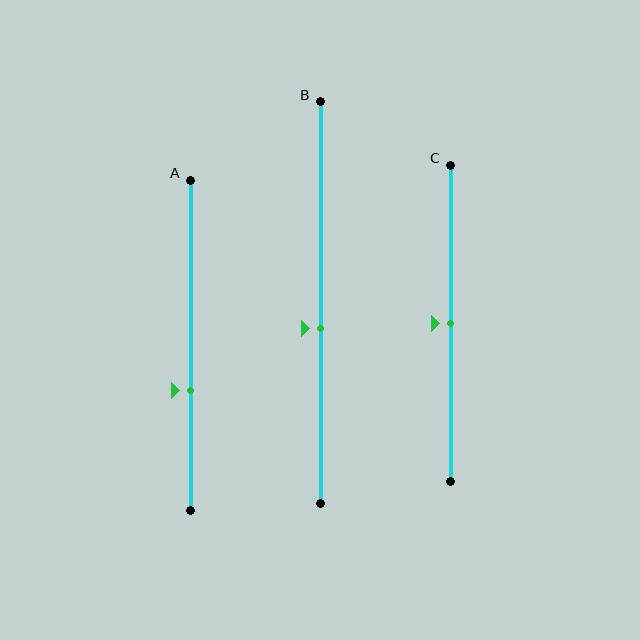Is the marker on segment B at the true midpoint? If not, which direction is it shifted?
No, the marker on segment B is shifted downward by about 6% of the segment length.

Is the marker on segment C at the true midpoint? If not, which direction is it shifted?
Yes, the marker on segment C is at the true midpoint.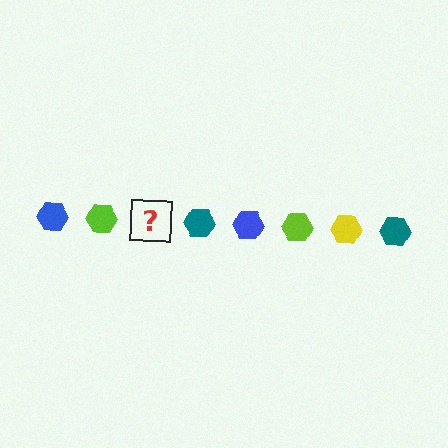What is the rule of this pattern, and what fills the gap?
The rule is that the pattern cycles through blue, lime, yellow, teal hexagons. The gap should be filled with a yellow hexagon.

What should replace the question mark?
The question mark should be replaced with a yellow hexagon.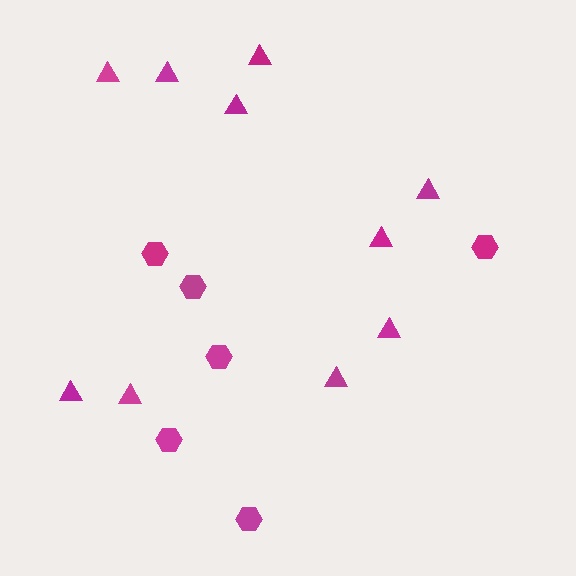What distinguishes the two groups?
There are 2 groups: one group of hexagons (6) and one group of triangles (10).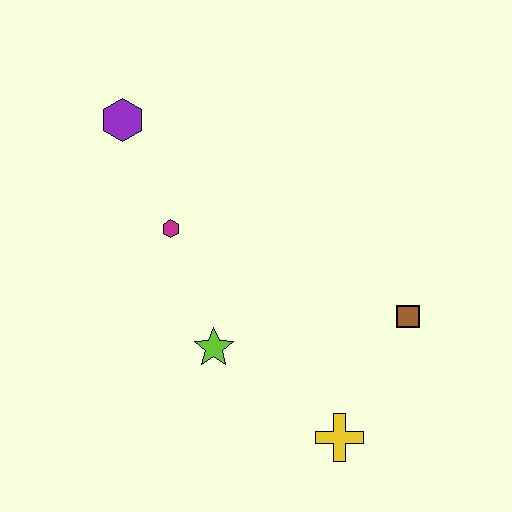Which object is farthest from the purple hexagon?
The yellow cross is farthest from the purple hexagon.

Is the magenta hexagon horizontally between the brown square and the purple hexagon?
Yes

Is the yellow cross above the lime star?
No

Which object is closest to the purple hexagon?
The magenta hexagon is closest to the purple hexagon.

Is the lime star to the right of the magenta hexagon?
Yes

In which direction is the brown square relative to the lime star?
The brown square is to the right of the lime star.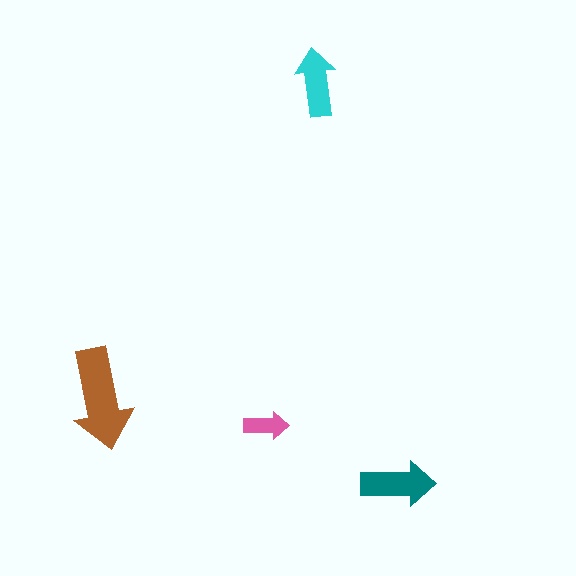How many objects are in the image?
There are 4 objects in the image.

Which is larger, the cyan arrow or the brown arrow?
The brown one.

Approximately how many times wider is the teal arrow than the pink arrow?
About 1.5 times wider.